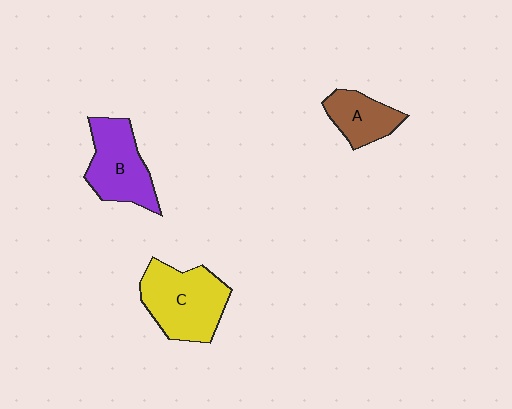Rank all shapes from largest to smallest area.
From largest to smallest: C (yellow), B (purple), A (brown).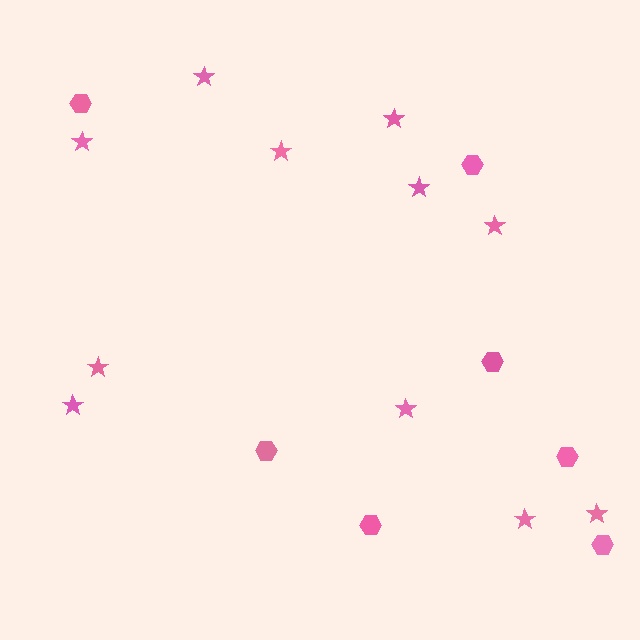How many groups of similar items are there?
There are 2 groups: one group of hexagons (7) and one group of stars (11).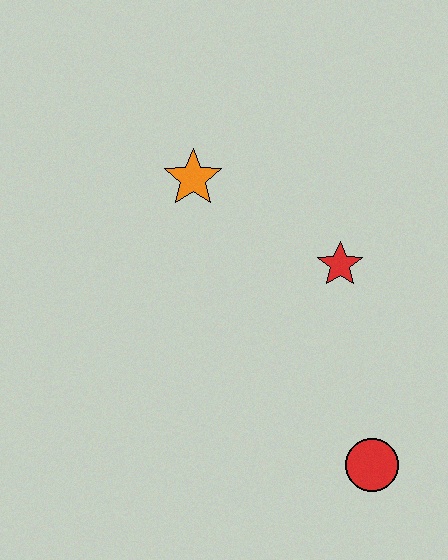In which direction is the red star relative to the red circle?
The red star is above the red circle.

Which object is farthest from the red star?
The red circle is farthest from the red star.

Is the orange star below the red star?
No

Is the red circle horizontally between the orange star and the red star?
No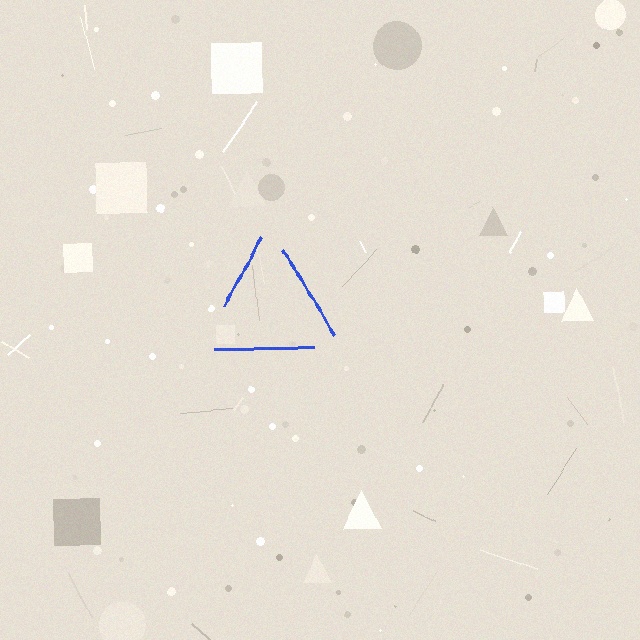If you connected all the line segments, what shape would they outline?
They would outline a triangle.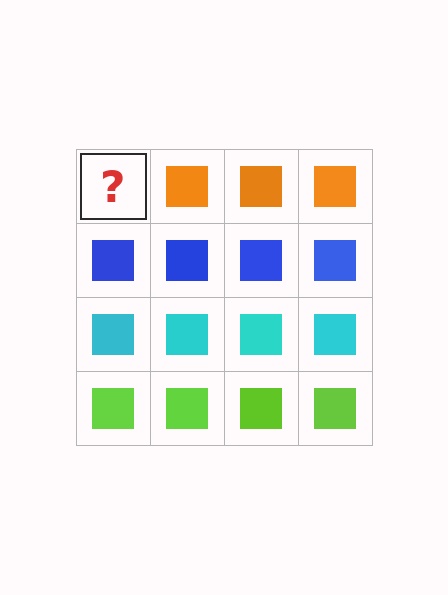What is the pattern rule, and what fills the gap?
The rule is that each row has a consistent color. The gap should be filled with an orange square.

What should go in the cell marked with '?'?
The missing cell should contain an orange square.